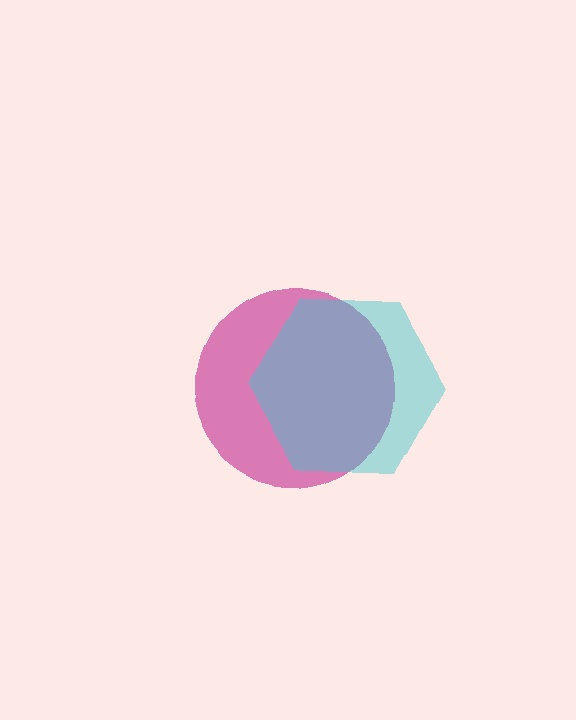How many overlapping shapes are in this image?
There are 2 overlapping shapes in the image.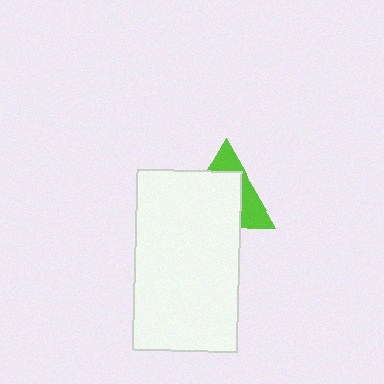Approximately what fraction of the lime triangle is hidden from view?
Roughly 63% of the lime triangle is hidden behind the white rectangle.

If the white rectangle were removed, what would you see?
You would see the complete lime triangle.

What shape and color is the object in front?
The object in front is a white rectangle.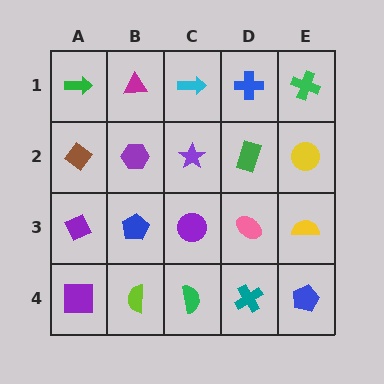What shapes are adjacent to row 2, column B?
A magenta triangle (row 1, column B), a blue pentagon (row 3, column B), a brown diamond (row 2, column A), a purple star (row 2, column C).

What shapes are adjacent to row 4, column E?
A yellow semicircle (row 3, column E), a teal cross (row 4, column D).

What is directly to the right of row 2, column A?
A purple hexagon.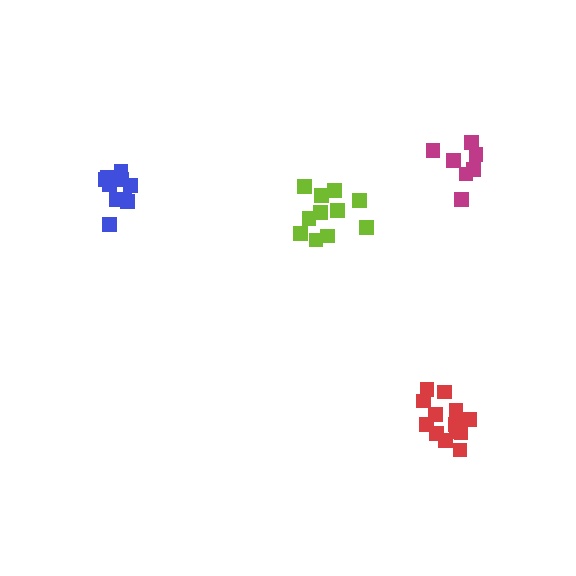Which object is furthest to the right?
The magenta cluster is rightmost.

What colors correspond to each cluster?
The clusters are colored: blue, lime, magenta, red.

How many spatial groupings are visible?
There are 4 spatial groupings.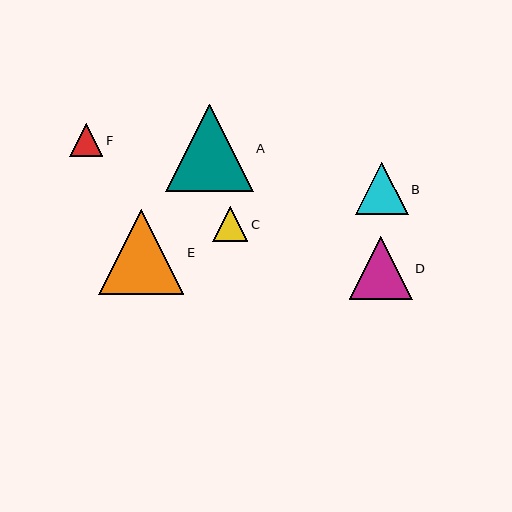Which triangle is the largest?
Triangle A is the largest with a size of approximately 87 pixels.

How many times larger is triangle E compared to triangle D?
Triangle E is approximately 1.4 times the size of triangle D.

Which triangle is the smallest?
Triangle F is the smallest with a size of approximately 33 pixels.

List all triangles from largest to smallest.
From largest to smallest: A, E, D, B, C, F.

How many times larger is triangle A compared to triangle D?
Triangle A is approximately 1.4 times the size of triangle D.